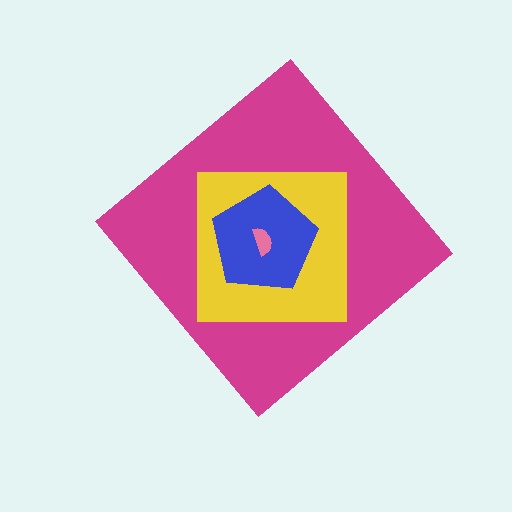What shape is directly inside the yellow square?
The blue pentagon.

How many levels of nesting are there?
4.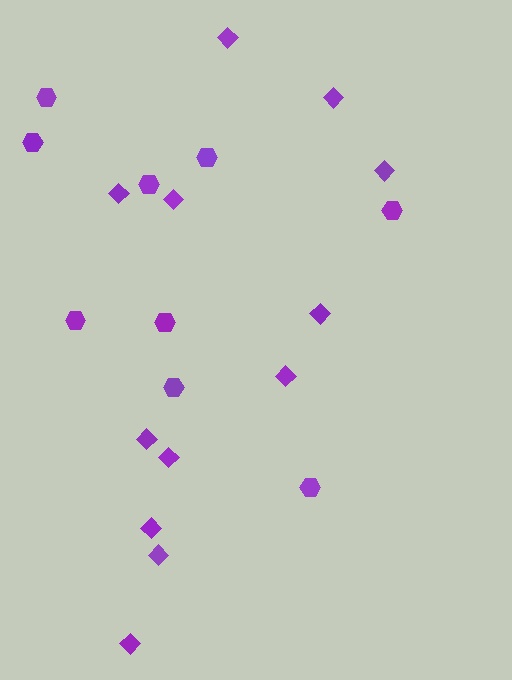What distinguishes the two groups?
There are 2 groups: one group of diamonds (12) and one group of hexagons (9).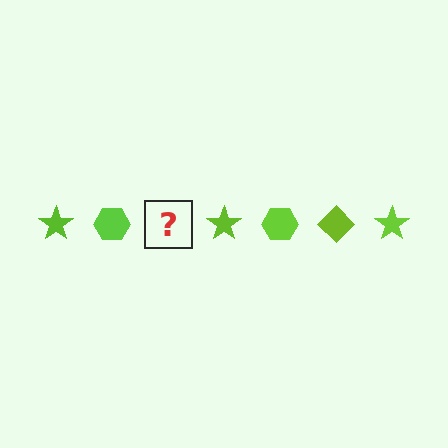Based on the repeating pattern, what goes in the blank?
The blank should be a lime diamond.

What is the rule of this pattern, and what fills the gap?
The rule is that the pattern cycles through star, hexagon, diamond shapes in lime. The gap should be filled with a lime diamond.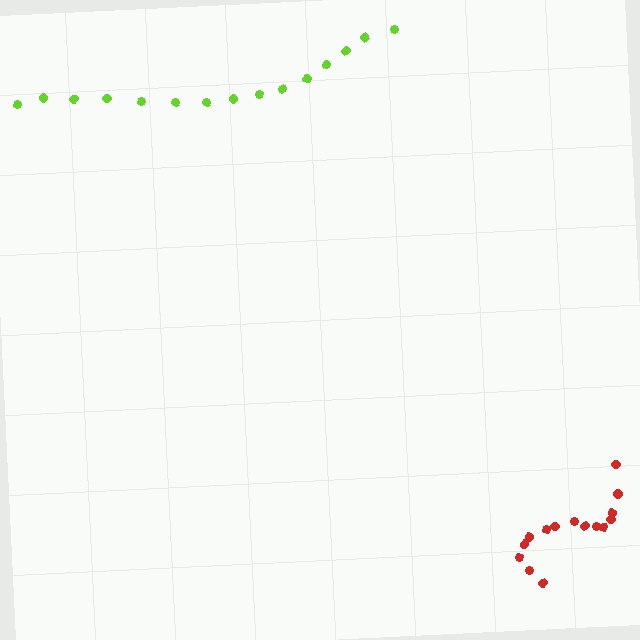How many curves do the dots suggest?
There are 2 distinct paths.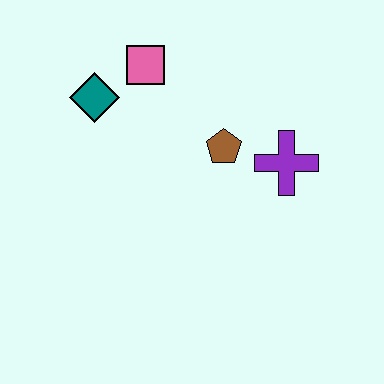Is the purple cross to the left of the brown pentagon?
No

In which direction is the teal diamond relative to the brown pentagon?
The teal diamond is to the left of the brown pentagon.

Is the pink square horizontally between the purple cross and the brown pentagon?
No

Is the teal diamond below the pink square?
Yes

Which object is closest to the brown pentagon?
The purple cross is closest to the brown pentagon.